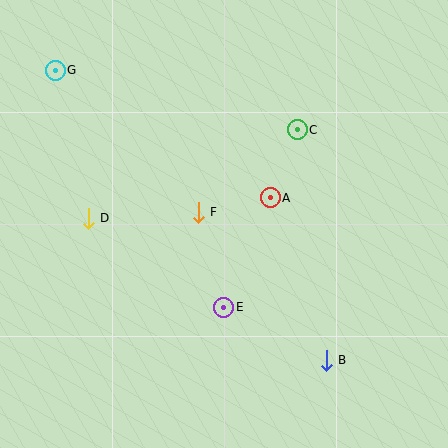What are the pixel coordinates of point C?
Point C is at (297, 130).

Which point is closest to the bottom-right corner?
Point B is closest to the bottom-right corner.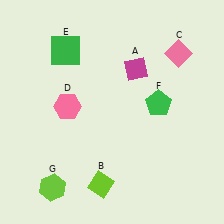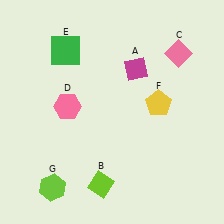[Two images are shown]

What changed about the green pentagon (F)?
In Image 1, F is green. In Image 2, it changed to yellow.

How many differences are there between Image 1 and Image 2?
There is 1 difference between the two images.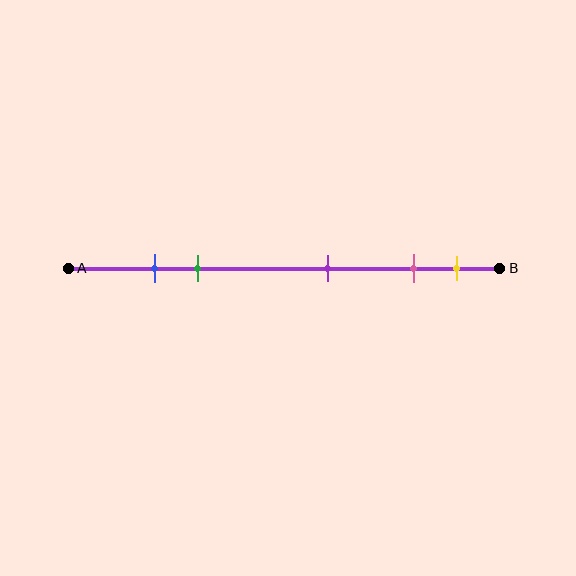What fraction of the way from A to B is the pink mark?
The pink mark is approximately 80% (0.8) of the way from A to B.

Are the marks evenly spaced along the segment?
No, the marks are not evenly spaced.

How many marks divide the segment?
There are 5 marks dividing the segment.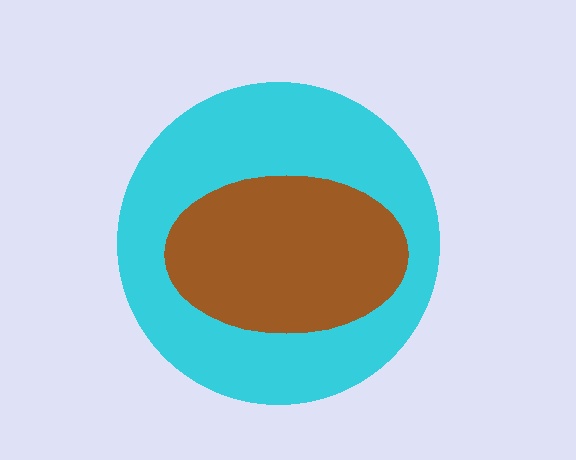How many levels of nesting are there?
2.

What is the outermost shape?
The cyan circle.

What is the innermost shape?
The brown ellipse.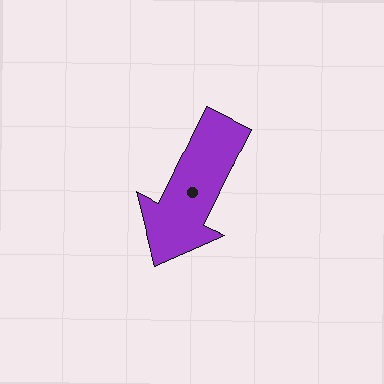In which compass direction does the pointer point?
Southwest.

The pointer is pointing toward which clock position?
Roughly 7 o'clock.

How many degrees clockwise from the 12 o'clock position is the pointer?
Approximately 206 degrees.